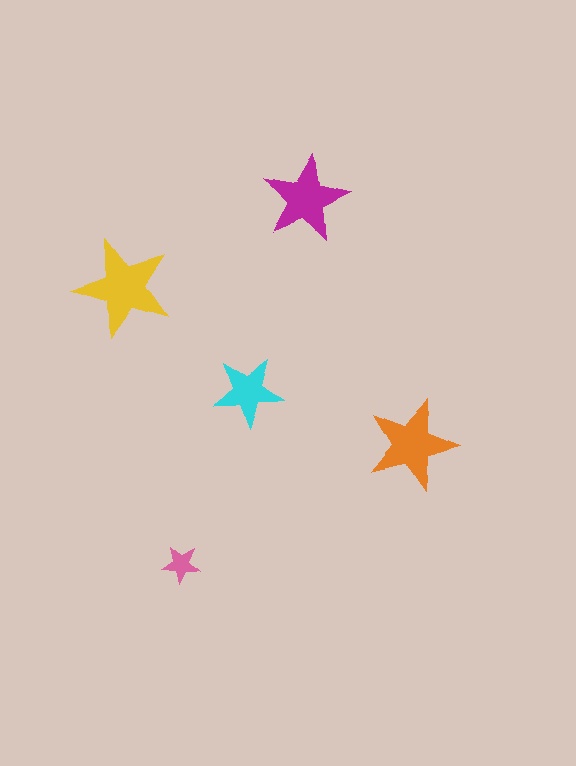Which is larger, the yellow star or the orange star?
The yellow one.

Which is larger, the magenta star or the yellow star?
The yellow one.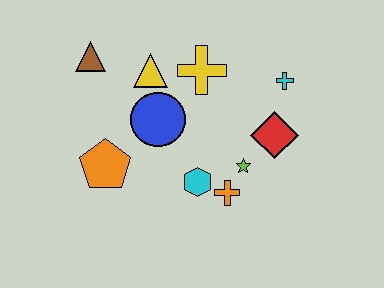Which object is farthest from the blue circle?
The cyan cross is farthest from the blue circle.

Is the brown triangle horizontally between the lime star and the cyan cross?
No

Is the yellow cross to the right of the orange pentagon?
Yes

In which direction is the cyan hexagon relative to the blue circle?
The cyan hexagon is below the blue circle.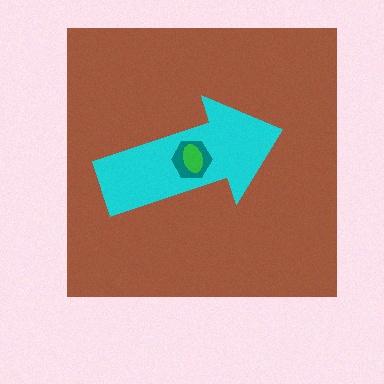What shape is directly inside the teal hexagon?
The green ellipse.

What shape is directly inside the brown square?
The cyan arrow.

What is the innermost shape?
The green ellipse.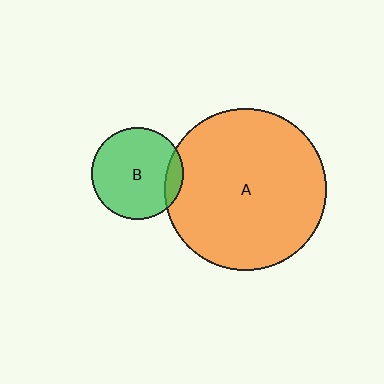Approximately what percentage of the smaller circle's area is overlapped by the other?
Approximately 10%.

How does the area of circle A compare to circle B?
Approximately 3.1 times.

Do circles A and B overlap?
Yes.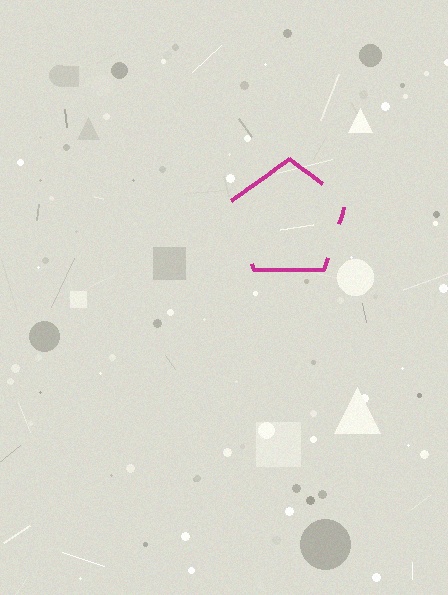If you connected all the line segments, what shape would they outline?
They would outline a pentagon.